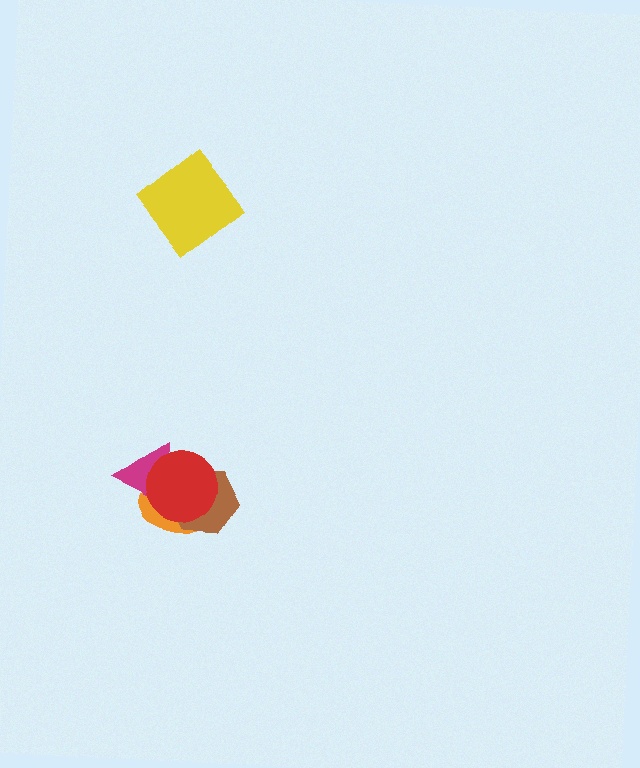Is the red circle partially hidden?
No, no other shape covers it.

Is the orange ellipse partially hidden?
Yes, it is partially covered by another shape.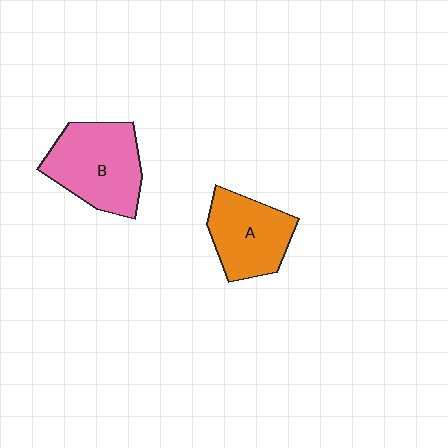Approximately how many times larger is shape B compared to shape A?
Approximately 1.2 times.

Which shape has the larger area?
Shape B (pink).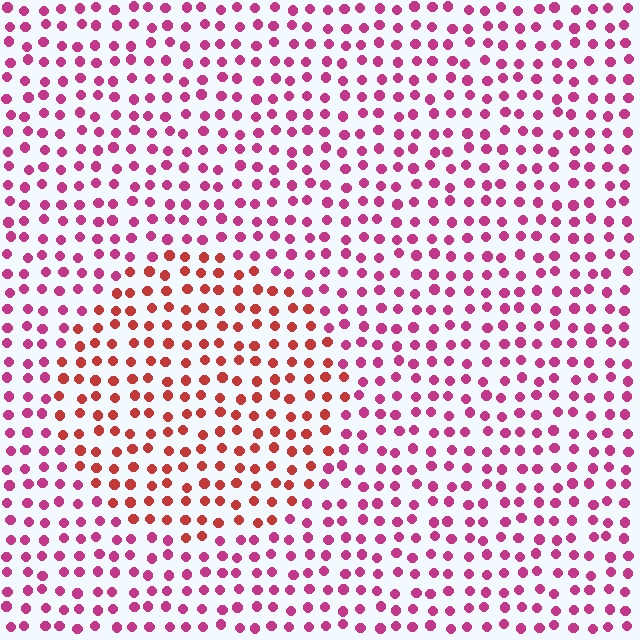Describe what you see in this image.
The image is filled with small magenta elements in a uniform arrangement. A circle-shaped region is visible where the elements are tinted to a slightly different hue, forming a subtle color boundary.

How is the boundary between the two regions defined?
The boundary is defined purely by a slight shift in hue (about 36 degrees). Spacing, size, and orientation are identical on both sides.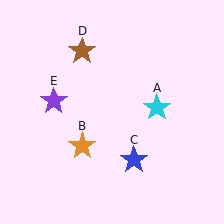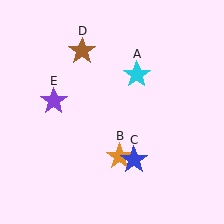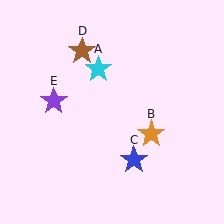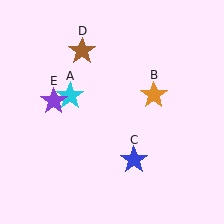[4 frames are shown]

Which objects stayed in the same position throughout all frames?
Blue star (object C) and brown star (object D) and purple star (object E) remained stationary.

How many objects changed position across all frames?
2 objects changed position: cyan star (object A), orange star (object B).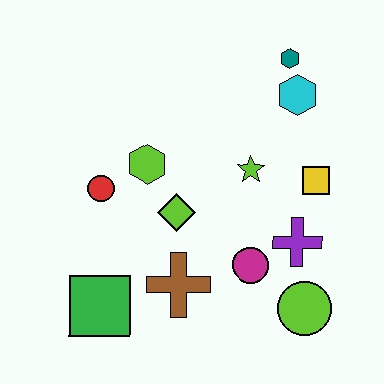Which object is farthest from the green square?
The teal hexagon is farthest from the green square.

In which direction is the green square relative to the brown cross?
The green square is to the left of the brown cross.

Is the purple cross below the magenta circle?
No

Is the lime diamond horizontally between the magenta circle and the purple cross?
No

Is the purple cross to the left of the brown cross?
No